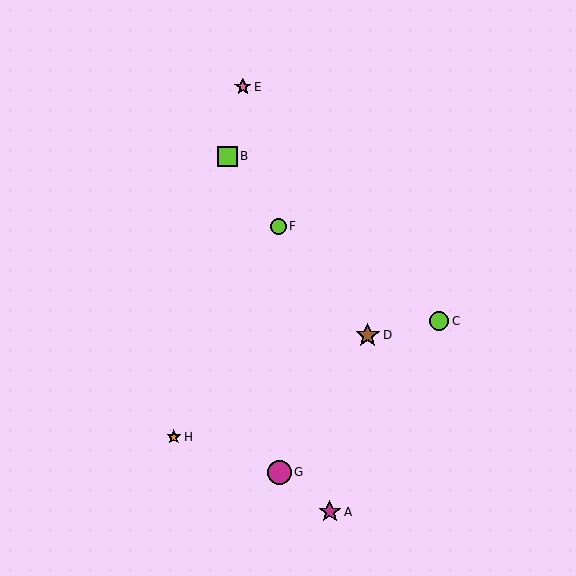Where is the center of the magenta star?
The center of the magenta star is at (330, 512).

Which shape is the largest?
The brown star (labeled D) is the largest.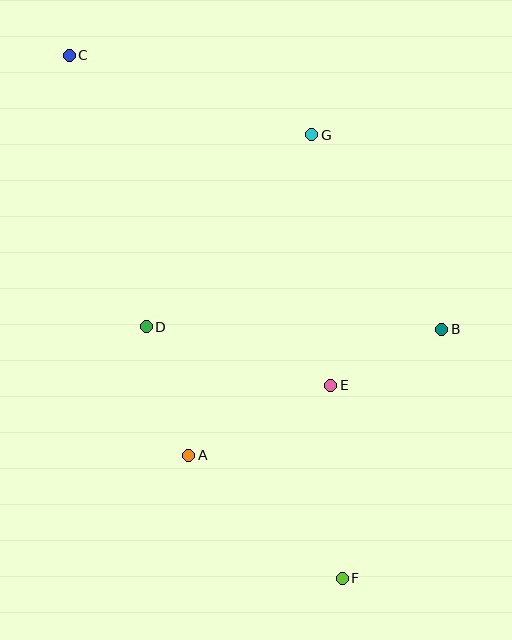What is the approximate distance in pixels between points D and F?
The distance between D and F is approximately 319 pixels.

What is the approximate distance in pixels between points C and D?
The distance between C and D is approximately 282 pixels.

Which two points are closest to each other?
Points B and E are closest to each other.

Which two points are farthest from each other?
Points C and F are farthest from each other.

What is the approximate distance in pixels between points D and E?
The distance between D and E is approximately 193 pixels.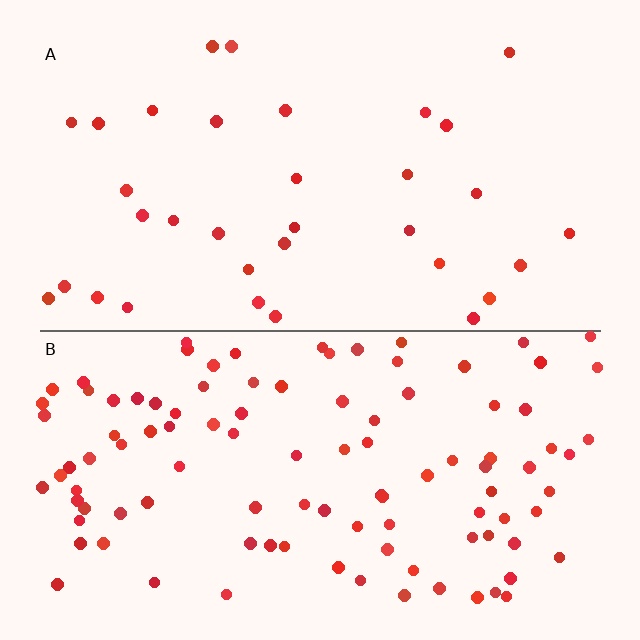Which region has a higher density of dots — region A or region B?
B (the bottom).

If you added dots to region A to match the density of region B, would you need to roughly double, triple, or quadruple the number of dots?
Approximately triple.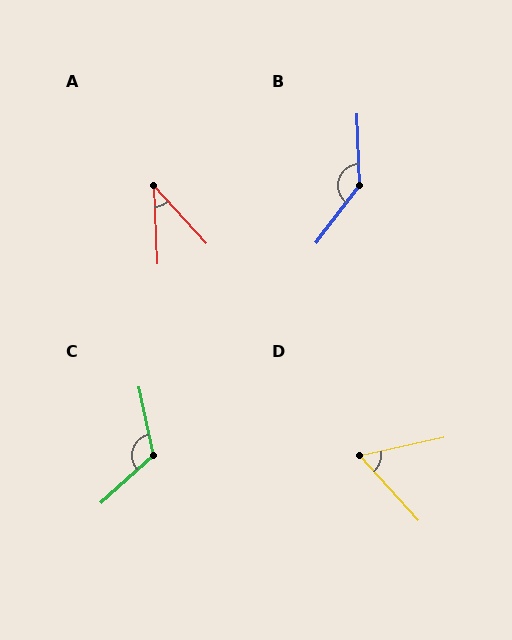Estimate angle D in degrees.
Approximately 60 degrees.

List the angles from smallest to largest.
A (40°), D (60°), C (120°), B (141°).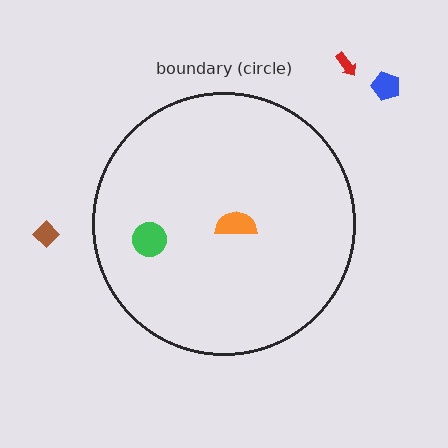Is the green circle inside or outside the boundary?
Inside.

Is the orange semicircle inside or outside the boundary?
Inside.